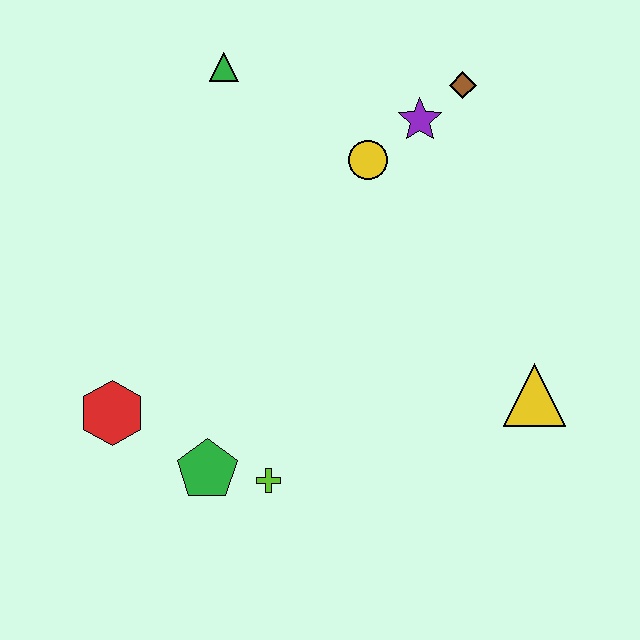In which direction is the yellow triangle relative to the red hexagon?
The yellow triangle is to the right of the red hexagon.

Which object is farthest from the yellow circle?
The red hexagon is farthest from the yellow circle.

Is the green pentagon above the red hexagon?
No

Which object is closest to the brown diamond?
The purple star is closest to the brown diamond.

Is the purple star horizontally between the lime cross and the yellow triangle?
Yes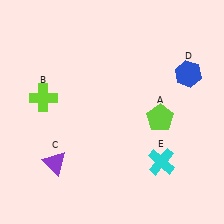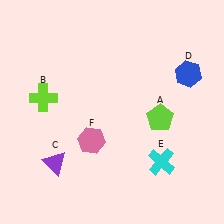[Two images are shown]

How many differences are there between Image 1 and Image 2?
There is 1 difference between the two images.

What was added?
A pink hexagon (F) was added in Image 2.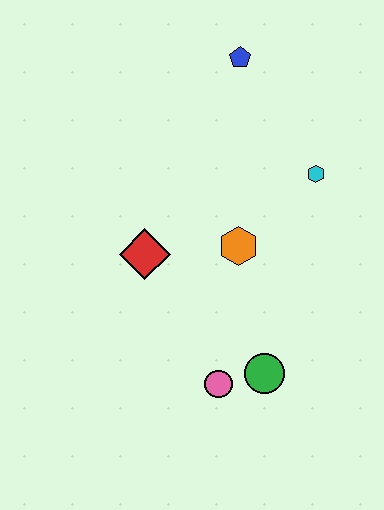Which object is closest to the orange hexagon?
The red diamond is closest to the orange hexagon.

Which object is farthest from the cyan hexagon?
The pink circle is farthest from the cyan hexagon.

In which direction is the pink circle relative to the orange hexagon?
The pink circle is below the orange hexagon.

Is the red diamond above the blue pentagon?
No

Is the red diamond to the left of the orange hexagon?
Yes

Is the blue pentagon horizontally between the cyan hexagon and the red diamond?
Yes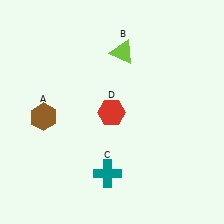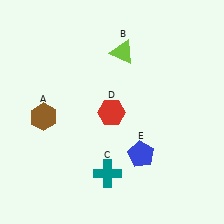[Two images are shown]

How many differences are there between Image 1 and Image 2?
There is 1 difference between the two images.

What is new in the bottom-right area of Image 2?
A blue pentagon (E) was added in the bottom-right area of Image 2.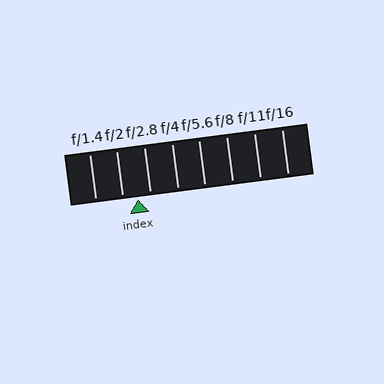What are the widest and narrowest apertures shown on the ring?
The widest aperture shown is f/1.4 and the narrowest is f/16.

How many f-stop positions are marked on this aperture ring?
There are 8 f-stop positions marked.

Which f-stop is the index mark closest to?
The index mark is closest to f/2.8.